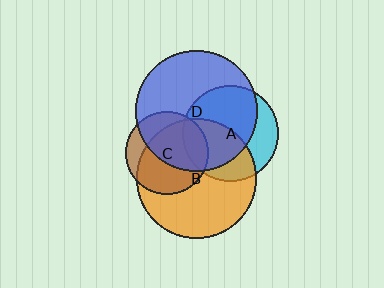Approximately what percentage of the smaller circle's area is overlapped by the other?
Approximately 75%.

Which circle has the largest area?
Circle D (blue).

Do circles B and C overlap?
Yes.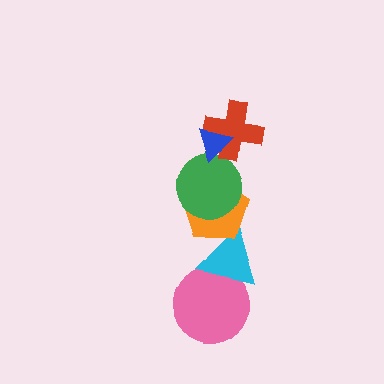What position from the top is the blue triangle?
The blue triangle is 1st from the top.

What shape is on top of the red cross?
The blue triangle is on top of the red cross.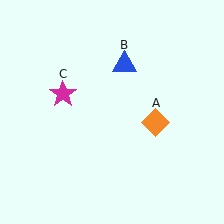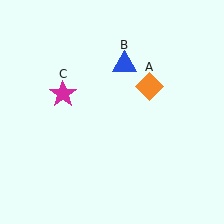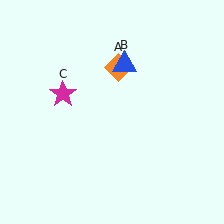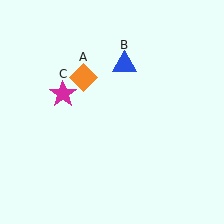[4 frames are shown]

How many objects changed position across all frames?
1 object changed position: orange diamond (object A).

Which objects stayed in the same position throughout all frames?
Blue triangle (object B) and magenta star (object C) remained stationary.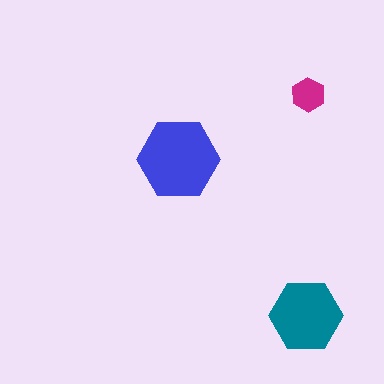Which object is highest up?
The magenta hexagon is topmost.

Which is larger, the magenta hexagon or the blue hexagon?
The blue one.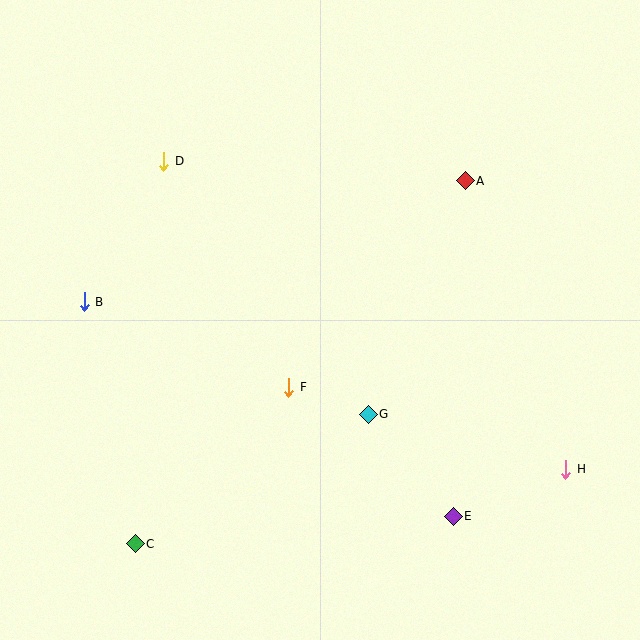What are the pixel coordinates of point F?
Point F is at (289, 387).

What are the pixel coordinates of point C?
Point C is at (135, 544).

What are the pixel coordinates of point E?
Point E is at (453, 516).